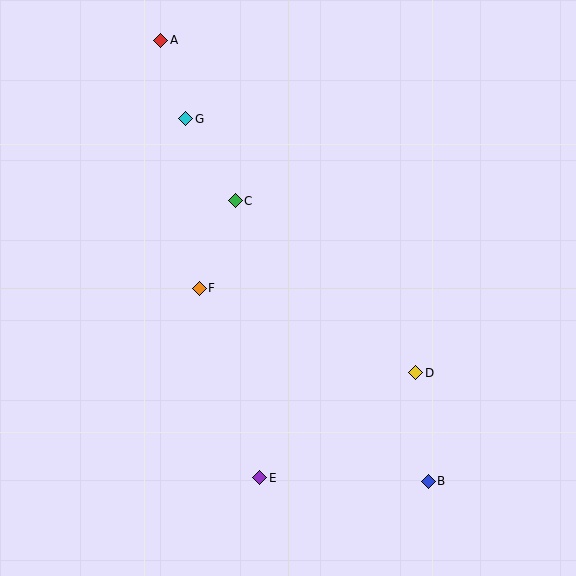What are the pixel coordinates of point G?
Point G is at (186, 119).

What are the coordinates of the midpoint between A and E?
The midpoint between A and E is at (210, 259).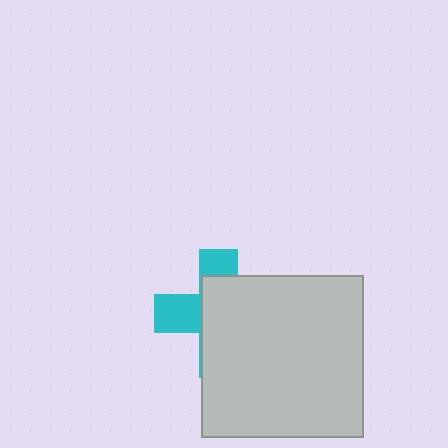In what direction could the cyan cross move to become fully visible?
The cyan cross could move left. That would shift it out from behind the light gray square entirely.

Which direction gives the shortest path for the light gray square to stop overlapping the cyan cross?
Moving right gives the shortest separation.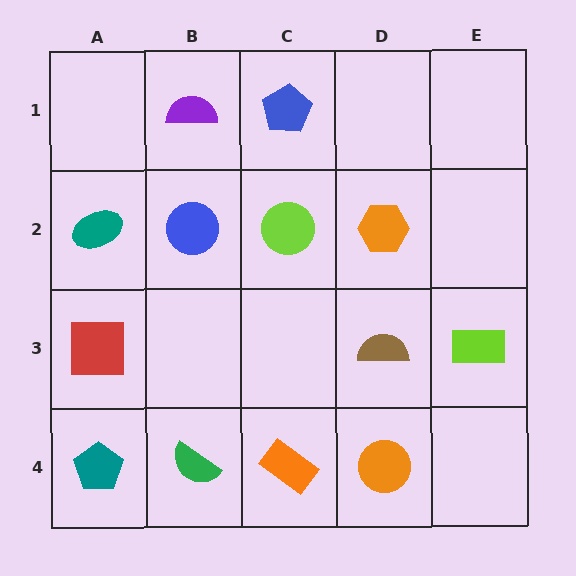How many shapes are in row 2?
4 shapes.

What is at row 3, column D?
A brown semicircle.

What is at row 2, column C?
A lime circle.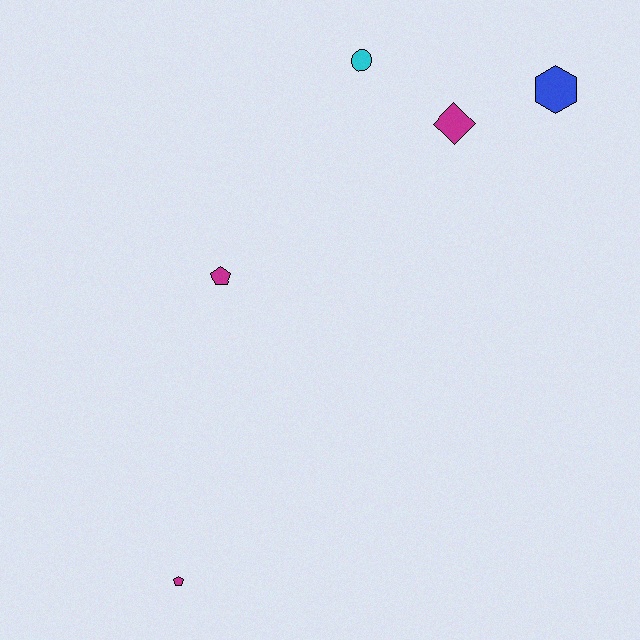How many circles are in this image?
There is 1 circle.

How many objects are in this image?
There are 5 objects.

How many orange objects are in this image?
There are no orange objects.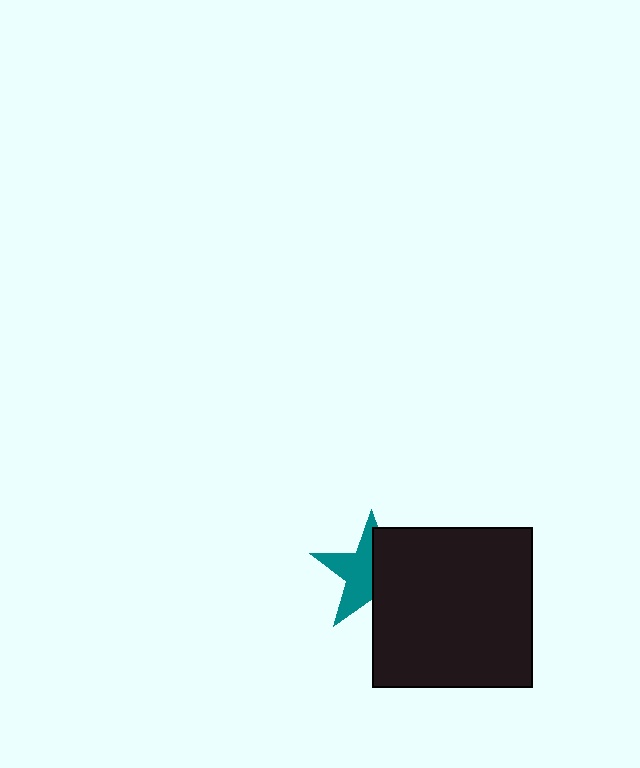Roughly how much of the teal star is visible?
About half of it is visible (roughly 52%).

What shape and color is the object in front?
The object in front is a black square.